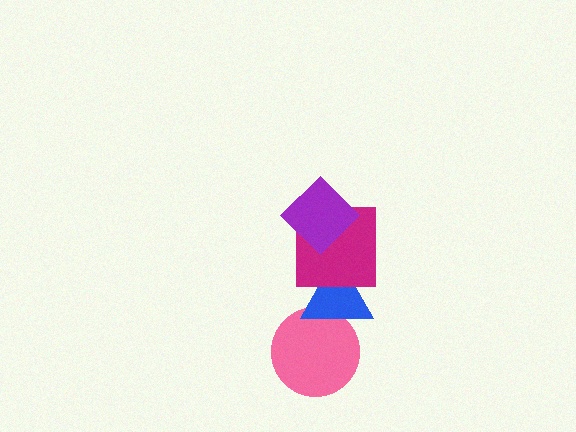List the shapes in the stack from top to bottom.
From top to bottom: the purple diamond, the magenta square, the blue triangle, the pink circle.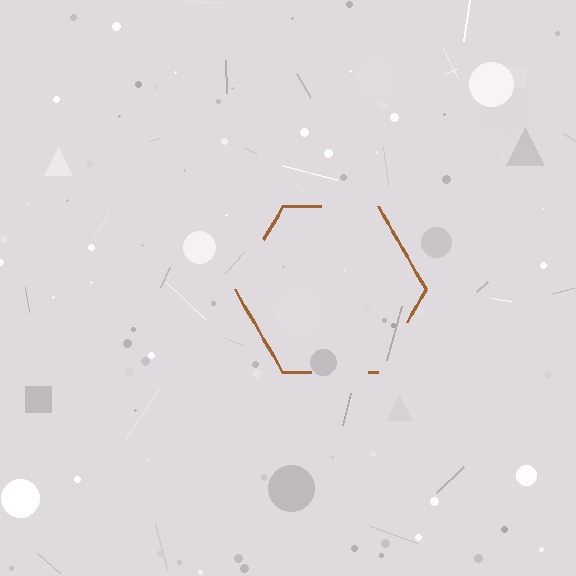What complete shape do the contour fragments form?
The contour fragments form a hexagon.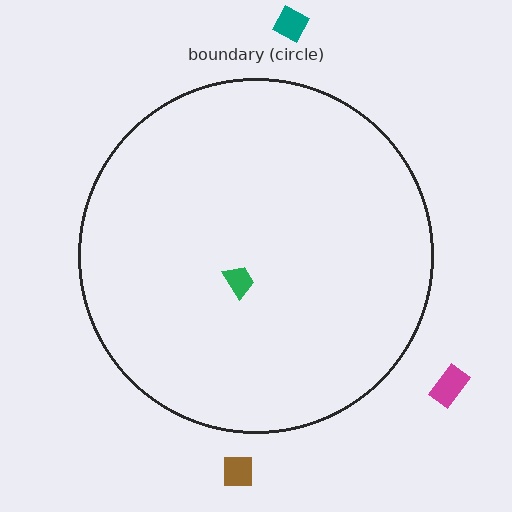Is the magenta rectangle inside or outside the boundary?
Outside.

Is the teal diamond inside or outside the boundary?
Outside.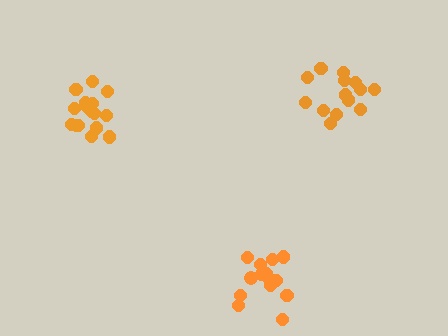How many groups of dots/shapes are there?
There are 3 groups.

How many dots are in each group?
Group 1: 15 dots, Group 2: 14 dots, Group 3: 17 dots (46 total).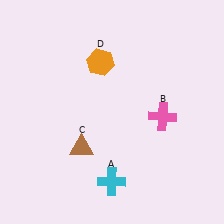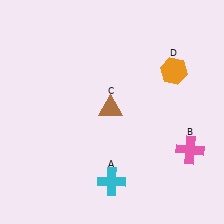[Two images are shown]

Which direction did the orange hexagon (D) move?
The orange hexagon (D) moved right.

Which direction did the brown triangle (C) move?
The brown triangle (C) moved up.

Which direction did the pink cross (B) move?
The pink cross (B) moved down.